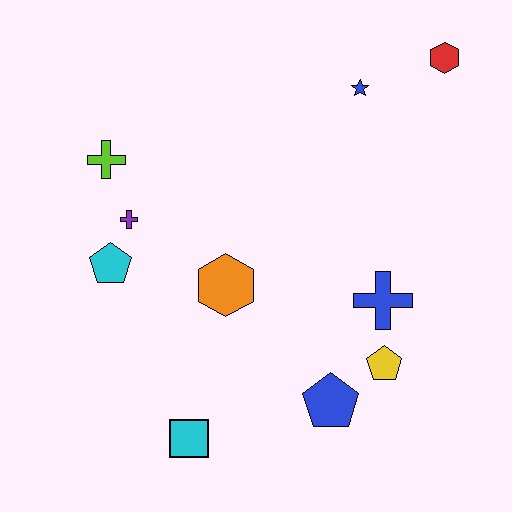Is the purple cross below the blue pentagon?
No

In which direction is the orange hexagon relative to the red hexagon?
The orange hexagon is below the red hexagon.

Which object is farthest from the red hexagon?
The cyan square is farthest from the red hexagon.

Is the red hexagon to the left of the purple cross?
No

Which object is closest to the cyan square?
The blue pentagon is closest to the cyan square.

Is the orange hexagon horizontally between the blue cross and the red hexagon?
No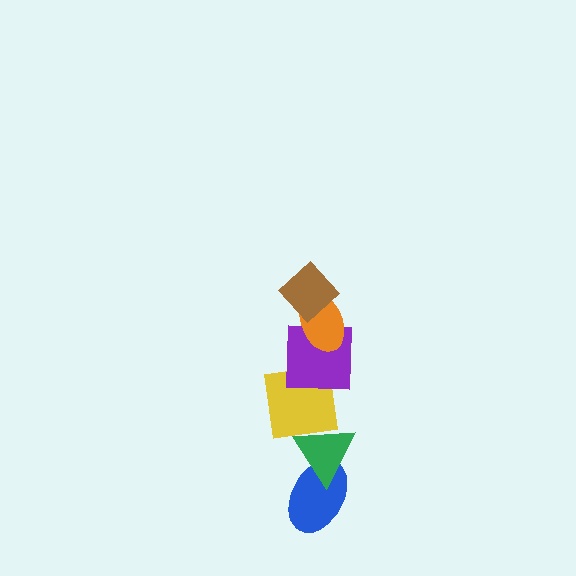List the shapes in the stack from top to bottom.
From top to bottom: the brown diamond, the orange ellipse, the purple square, the yellow square, the green triangle, the blue ellipse.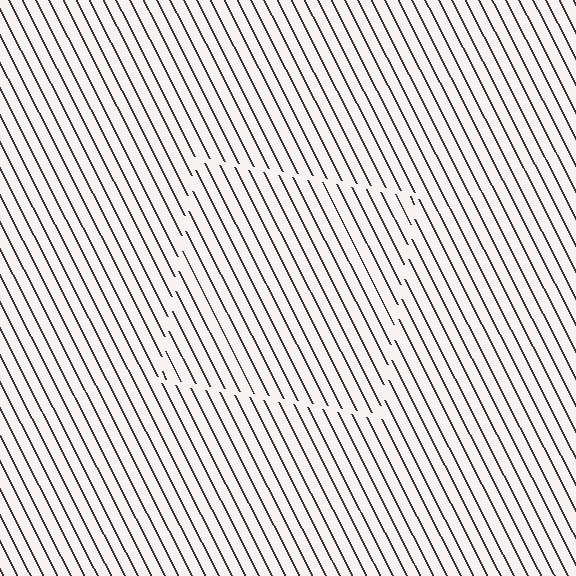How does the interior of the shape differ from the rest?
The interior of the shape contains the same grating, shifted by half a period — the contour is defined by the phase discontinuity where line-ends from the inner and outer gratings abut.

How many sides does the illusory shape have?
4 sides — the line-ends trace a square.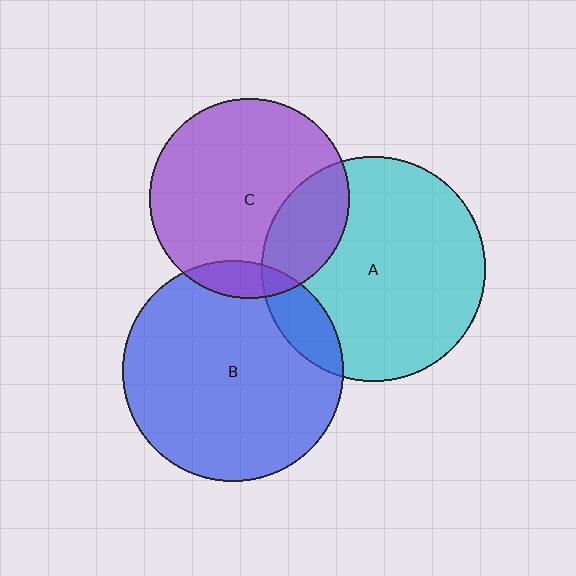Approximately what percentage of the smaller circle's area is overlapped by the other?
Approximately 25%.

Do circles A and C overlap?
Yes.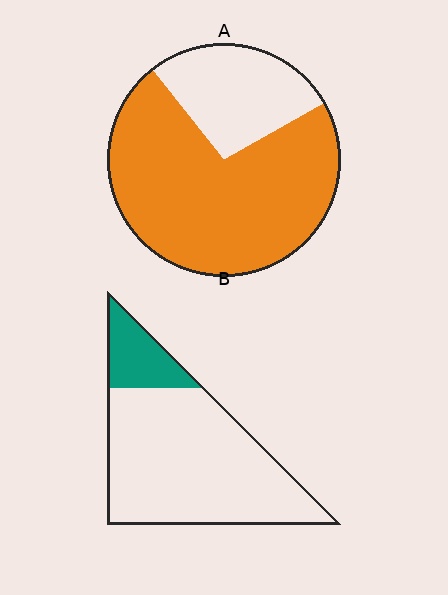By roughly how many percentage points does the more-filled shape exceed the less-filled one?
By roughly 55 percentage points (A over B).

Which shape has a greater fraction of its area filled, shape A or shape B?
Shape A.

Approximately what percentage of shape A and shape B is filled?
A is approximately 75% and B is approximately 15%.